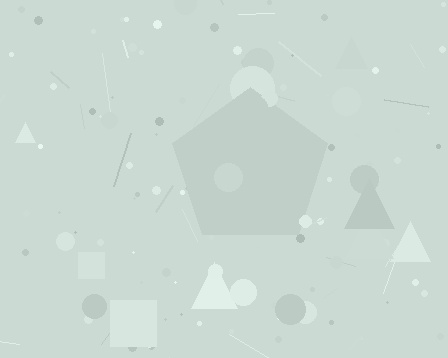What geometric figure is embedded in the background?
A pentagon is embedded in the background.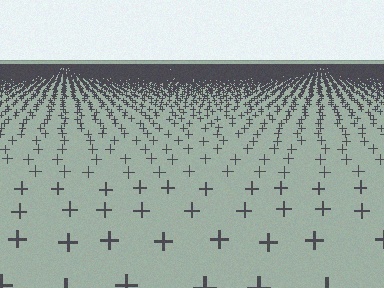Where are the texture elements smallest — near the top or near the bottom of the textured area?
Near the top.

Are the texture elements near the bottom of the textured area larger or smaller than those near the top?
Larger. Near the bottom, elements are closer to the viewer and appear at a bigger on-screen size.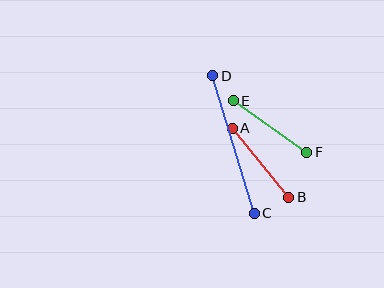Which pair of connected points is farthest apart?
Points C and D are farthest apart.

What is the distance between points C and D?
The distance is approximately 143 pixels.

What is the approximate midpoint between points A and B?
The midpoint is at approximately (260, 163) pixels.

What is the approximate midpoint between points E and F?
The midpoint is at approximately (270, 127) pixels.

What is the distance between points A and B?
The distance is approximately 89 pixels.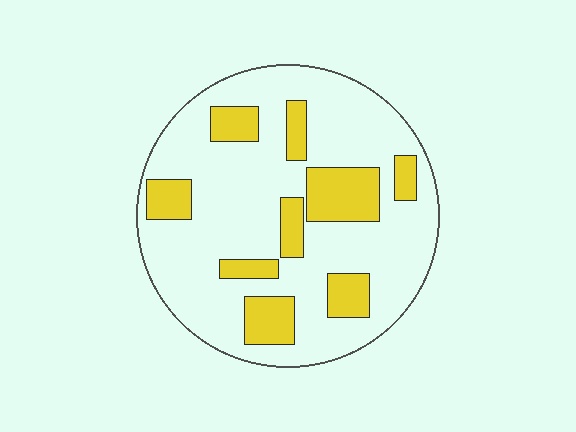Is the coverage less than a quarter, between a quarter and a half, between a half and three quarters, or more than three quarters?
Less than a quarter.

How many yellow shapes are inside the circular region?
9.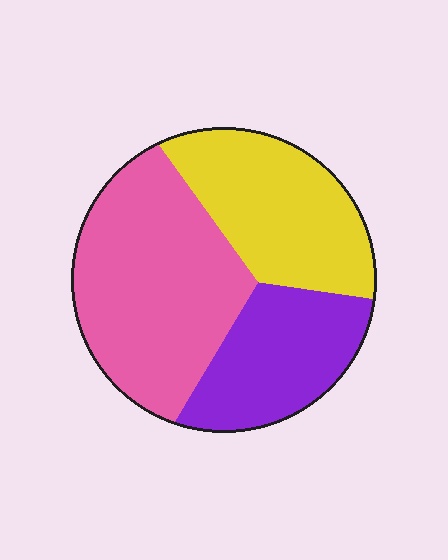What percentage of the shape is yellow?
Yellow takes up about one third (1/3) of the shape.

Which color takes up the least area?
Purple, at roughly 25%.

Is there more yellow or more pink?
Pink.